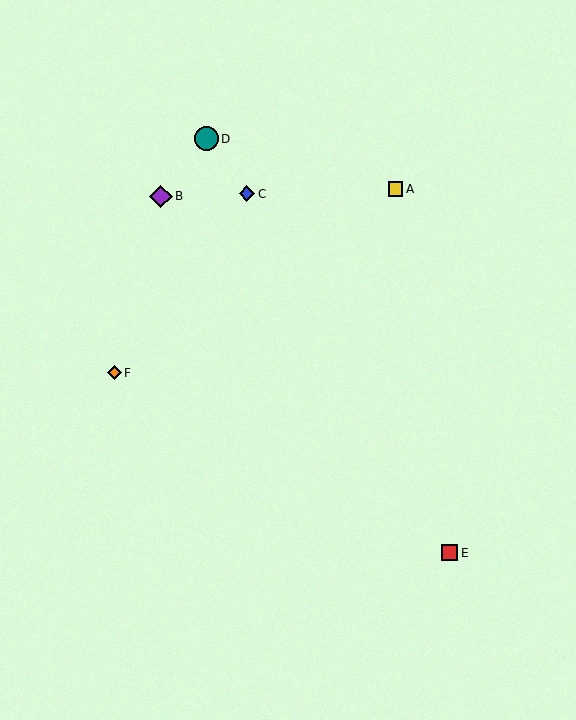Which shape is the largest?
The teal circle (labeled D) is the largest.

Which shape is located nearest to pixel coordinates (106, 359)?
The orange diamond (labeled F) at (114, 373) is nearest to that location.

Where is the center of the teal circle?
The center of the teal circle is at (206, 139).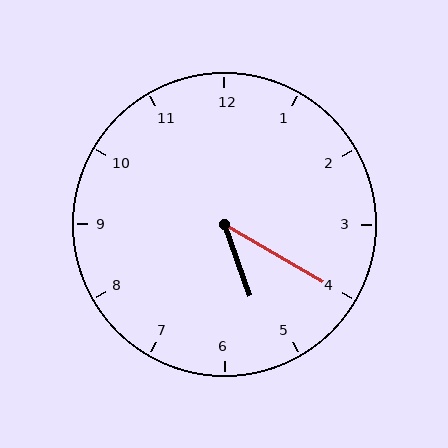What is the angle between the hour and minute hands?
Approximately 40 degrees.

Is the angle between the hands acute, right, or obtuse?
It is acute.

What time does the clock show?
5:20.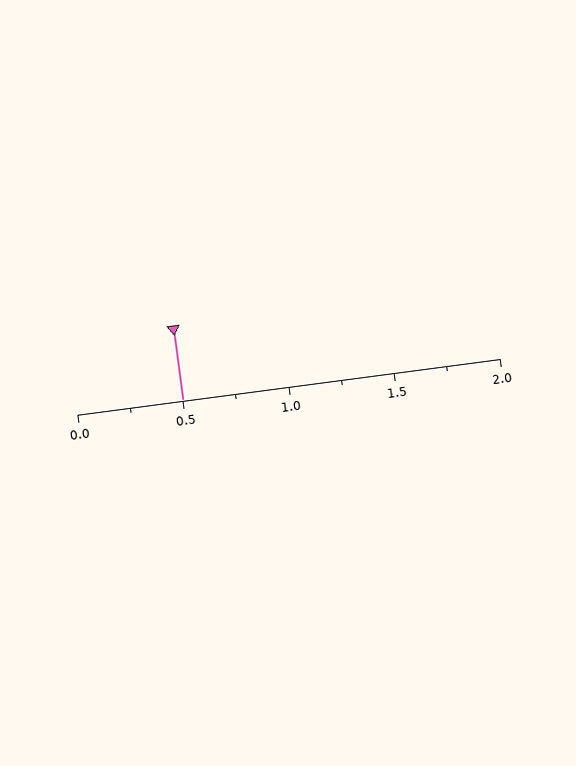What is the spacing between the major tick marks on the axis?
The major ticks are spaced 0.5 apart.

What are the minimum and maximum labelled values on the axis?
The axis runs from 0.0 to 2.0.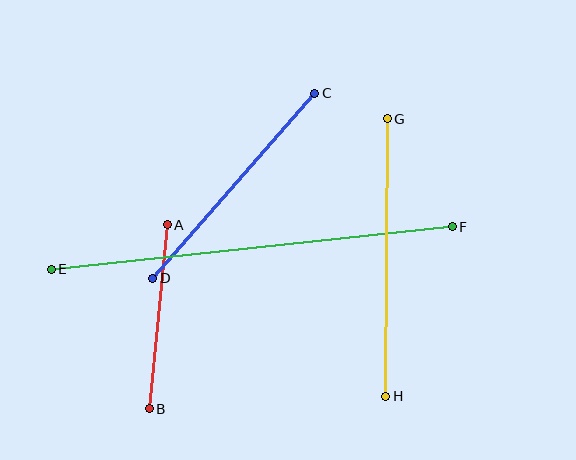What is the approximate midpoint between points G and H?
The midpoint is at approximately (387, 257) pixels.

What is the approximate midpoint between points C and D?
The midpoint is at approximately (234, 186) pixels.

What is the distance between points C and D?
The distance is approximately 246 pixels.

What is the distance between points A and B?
The distance is approximately 185 pixels.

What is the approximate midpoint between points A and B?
The midpoint is at approximately (158, 317) pixels.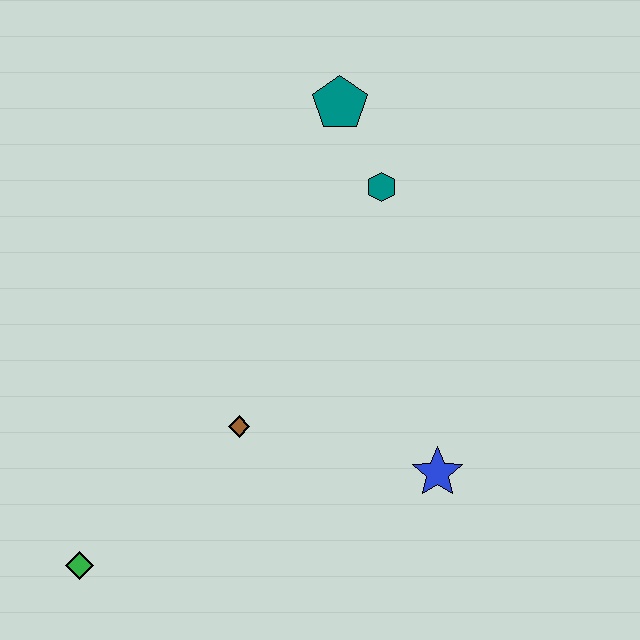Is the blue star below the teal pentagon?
Yes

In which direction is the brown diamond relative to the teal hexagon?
The brown diamond is below the teal hexagon.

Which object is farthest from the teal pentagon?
The green diamond is farthest from the teal pentagon.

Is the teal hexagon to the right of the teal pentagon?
Yes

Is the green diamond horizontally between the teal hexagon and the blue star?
No